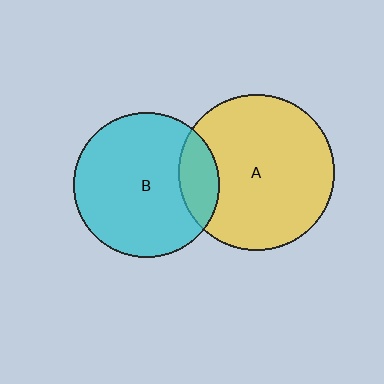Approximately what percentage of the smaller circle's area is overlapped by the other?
Approximately 15%.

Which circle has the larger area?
Circle A (yellow).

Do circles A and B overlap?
Yes.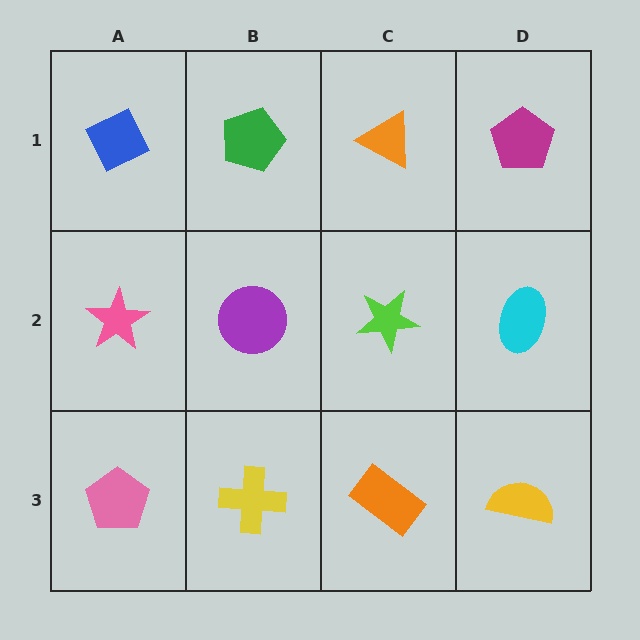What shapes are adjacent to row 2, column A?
A blue diamond (row 1, column A), a pink pentagon (row 3, column A), a purple circle (row 2, column B).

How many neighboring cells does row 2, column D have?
3.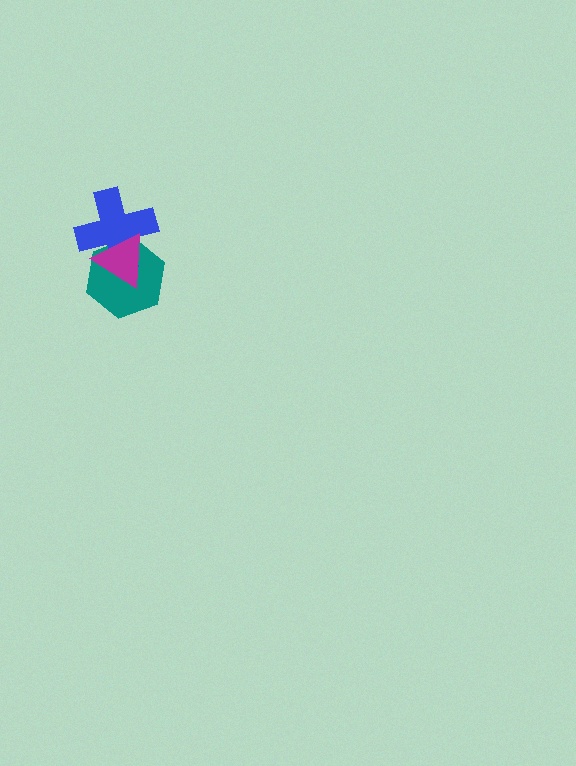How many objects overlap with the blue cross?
2 objects overlap with the blue cross.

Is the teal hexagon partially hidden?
Yes, it is partially covered by another shape.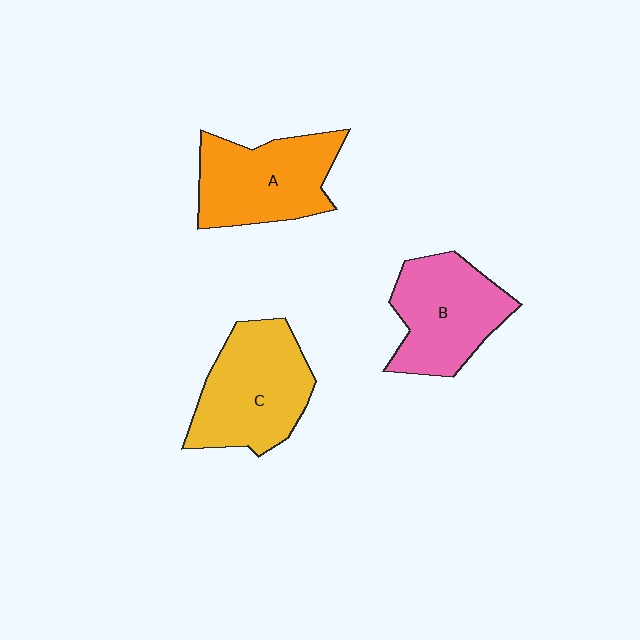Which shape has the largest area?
Shape C (yellow).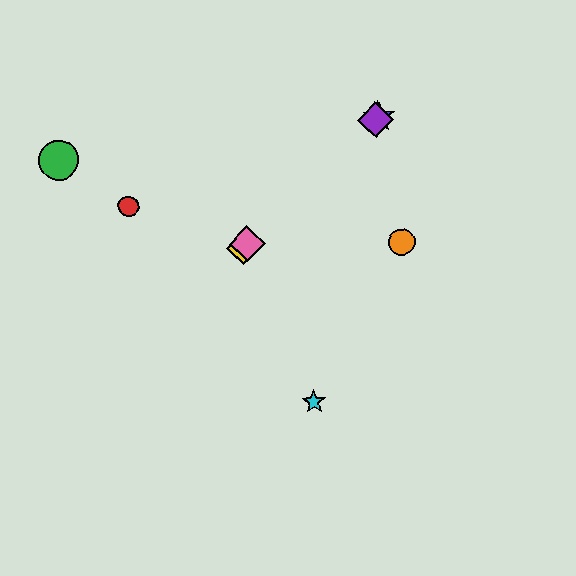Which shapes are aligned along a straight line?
The blue star, the yellow diamond, the purple diamond, the pink diamond are aligned along a straight line.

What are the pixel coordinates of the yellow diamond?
The yellow diamond is at (243, 248).